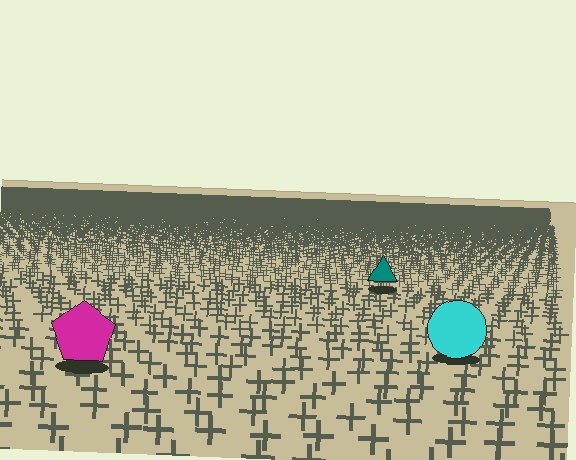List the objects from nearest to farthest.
From nearest to farthest: the magenta pentagon, the cyan circle, the teal triangle.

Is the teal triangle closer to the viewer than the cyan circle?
No. The cyan circle is closer — you can tell from the texture gradient: the ground texture is coarser near it.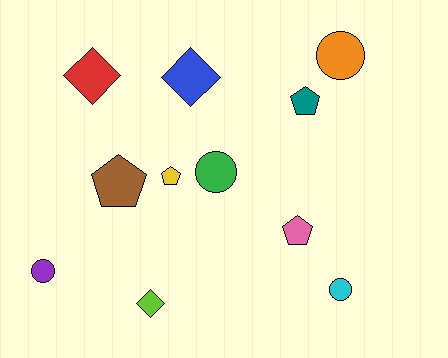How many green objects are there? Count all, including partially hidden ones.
There is 1 green object.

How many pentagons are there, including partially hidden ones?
There are 4 pentagons.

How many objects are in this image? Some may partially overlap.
There are 11 objects.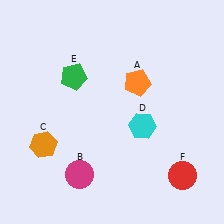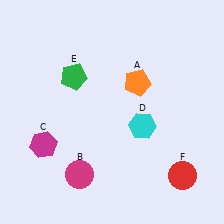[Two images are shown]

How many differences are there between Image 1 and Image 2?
There is 1 difference between the two images.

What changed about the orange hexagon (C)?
In Image 1, C is orange. In Image 2, it changed to magenta.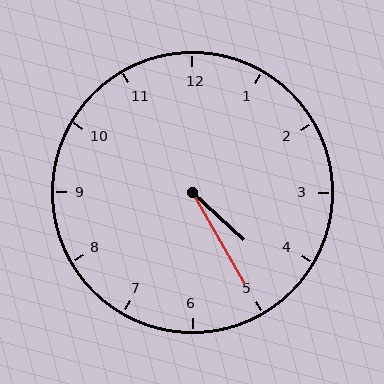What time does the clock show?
4:25.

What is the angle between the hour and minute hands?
Approximately 18 degrees.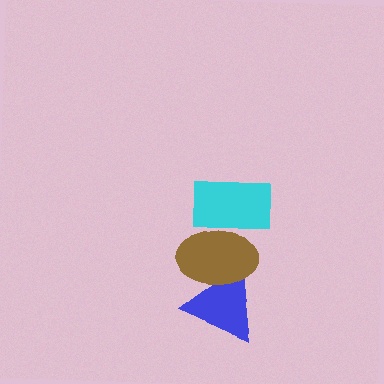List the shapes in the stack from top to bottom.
From top to bottom: the cyan rectangle, the brown ellipse, the blue triangle.